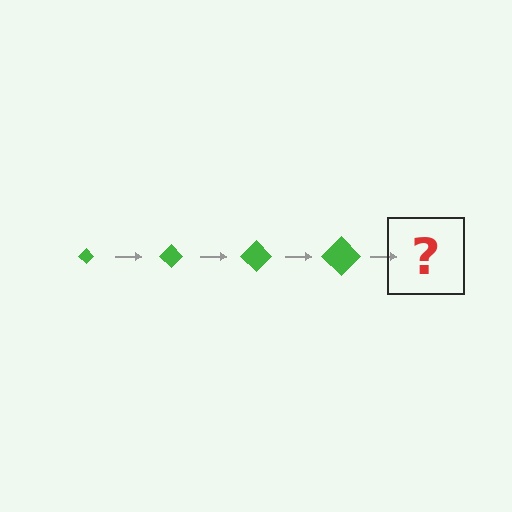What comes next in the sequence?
The next element should be a green diamond, larger than the previous one.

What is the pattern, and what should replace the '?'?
The pattern is that the diamond gets progressively larger each step. The '?' should be a green diamond, larger than the previous one.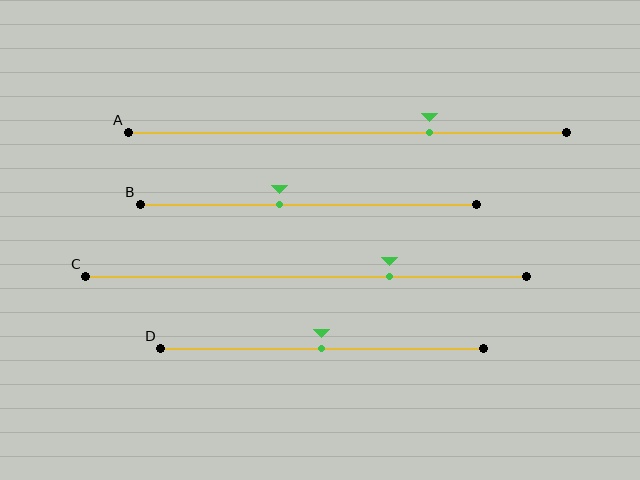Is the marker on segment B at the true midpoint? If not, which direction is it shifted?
No, the marker on segment B is shifted to the left by about 9% of the segment length.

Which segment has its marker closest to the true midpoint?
Segment D has its marker closest to the true midpoint.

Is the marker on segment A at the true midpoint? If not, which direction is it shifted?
No, the marker on segment A is shifted to the right by about 19% of the segment length.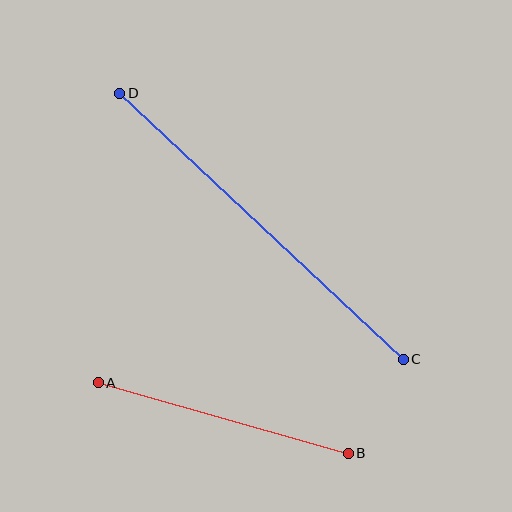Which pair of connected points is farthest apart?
Points C and D are farthest apart.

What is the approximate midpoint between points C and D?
The midpoint is at approximately (262, 226) pixels.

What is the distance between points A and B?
The distance is approximately 260 pixels.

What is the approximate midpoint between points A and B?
The midpoint is at approximately (223, 418) pixels.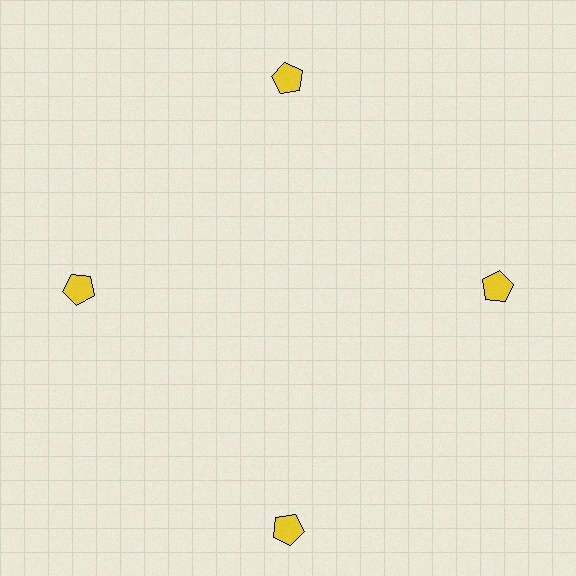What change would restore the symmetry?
The symmetry would be restored by moving it inward, back onto the ring so that all 4 pentagons sit at equal angles and equal distance from the center.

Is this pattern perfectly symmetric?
No. The 4 yellow pentagons are arranged in a ring, but one element near the 6 o'clock position is pushed outward from the center, breaking the 4-fold rotational symmetry.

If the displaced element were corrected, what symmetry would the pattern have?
It would have 4-fold rotational symmetry — the pattern would map onto itself every 90 degrees.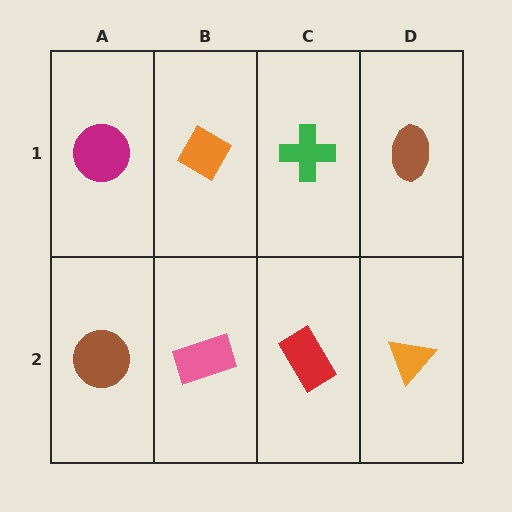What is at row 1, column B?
An orange diamond.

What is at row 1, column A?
A magenta circle.